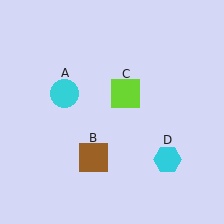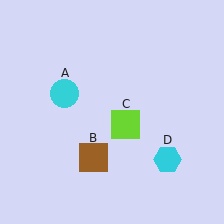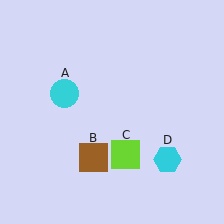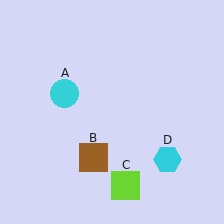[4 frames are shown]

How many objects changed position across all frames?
1 object changed position: lime square (object C).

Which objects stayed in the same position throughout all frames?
Cyan circle (object A) and brown square (object B) and cyan hexagon (object D) remained stationary.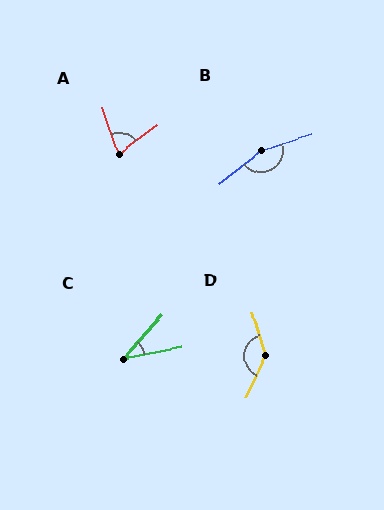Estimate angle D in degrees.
Approximately 138 degrees.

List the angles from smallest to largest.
C (37°), A (72°), D (138°), B (159°).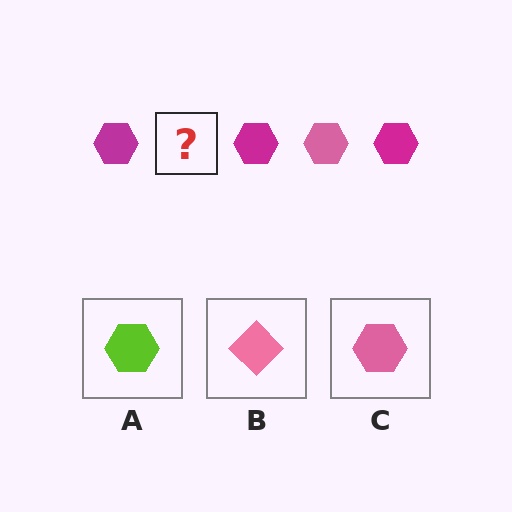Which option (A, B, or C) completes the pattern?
C.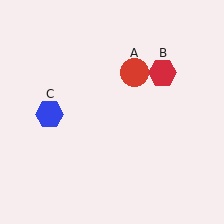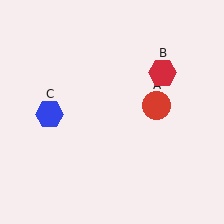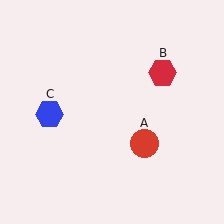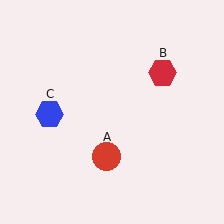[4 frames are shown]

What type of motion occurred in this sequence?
The red circle (object A) rotated clockwise around the center of the scene.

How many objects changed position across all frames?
1 object changed position: red circle (object A).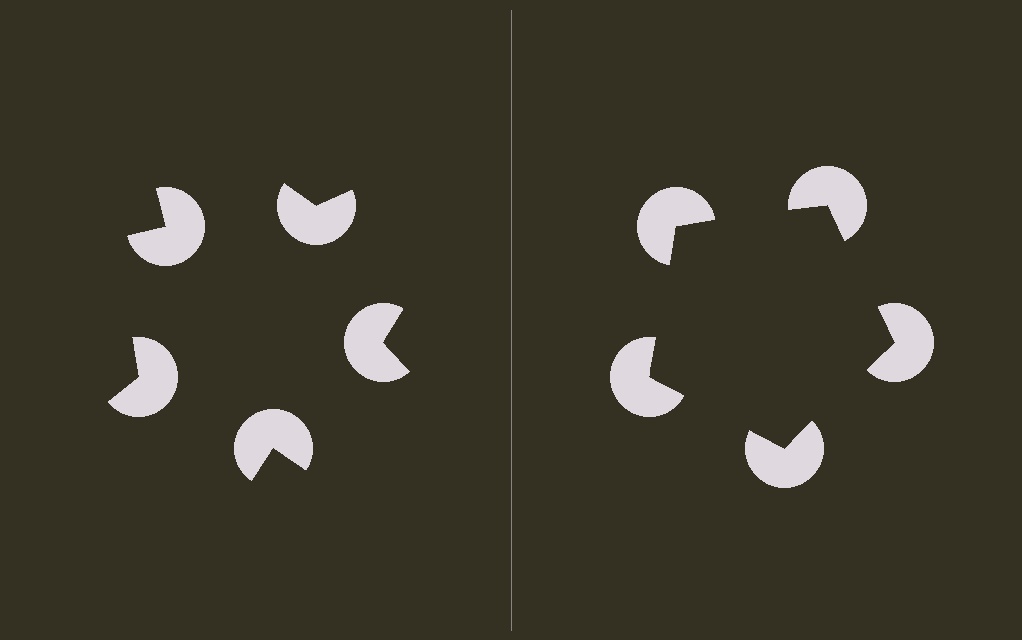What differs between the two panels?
The pac-man discs are positioned identically on both sides; only the wedge orientations differ. On the right they align to a pentagon; on the left they are misaligned.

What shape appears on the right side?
An illusory pentagon.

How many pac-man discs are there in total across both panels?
10 — 5 on each side.